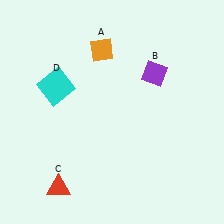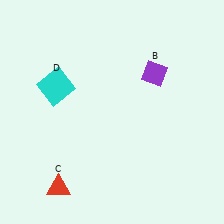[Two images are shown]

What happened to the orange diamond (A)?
The orange diamond (A) was removed in Image 2. It was in the top-left area of Image 1.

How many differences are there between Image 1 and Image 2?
There is 1 difference between the two images.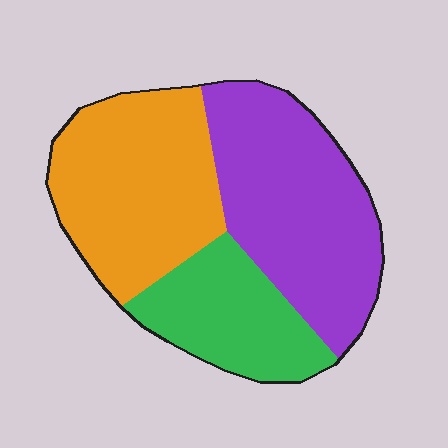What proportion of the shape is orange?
Orange covers roughly 35% of the shape.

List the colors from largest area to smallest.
From largest to smallest: purple, orange, green.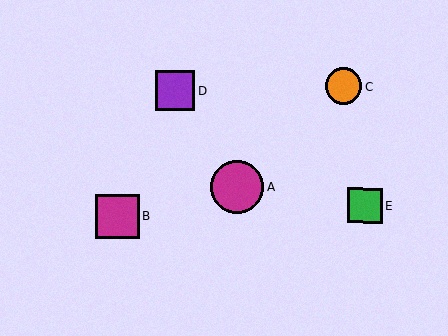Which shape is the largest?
The magenta circle (labeled A) is the largest.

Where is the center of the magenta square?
The center of the magenta square is at (117, 216).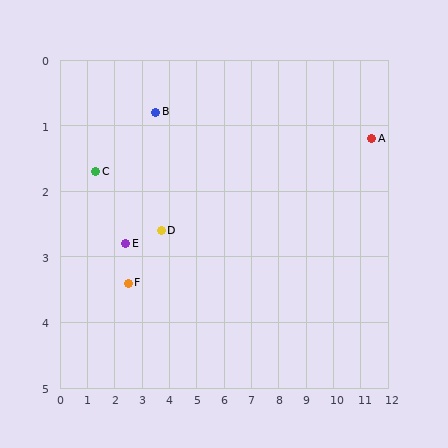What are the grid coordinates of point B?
Point B is at approximately (3.5, 0.8).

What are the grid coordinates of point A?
Point A is at approximately (11.4, 1.2).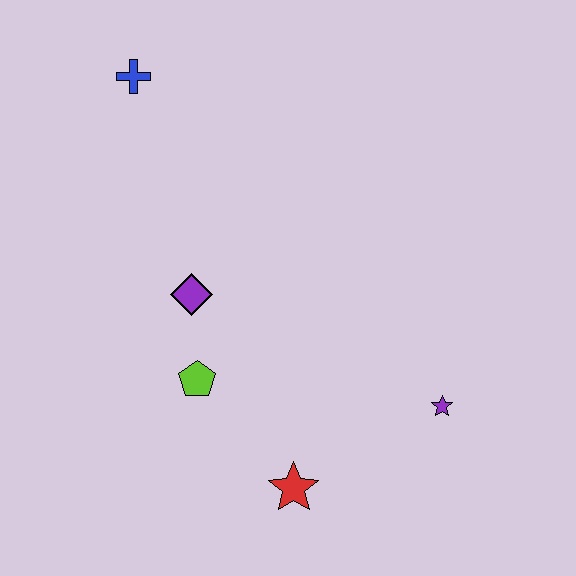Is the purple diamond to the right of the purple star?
No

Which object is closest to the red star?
The lime pentagon is closest to the red star.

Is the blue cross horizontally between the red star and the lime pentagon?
No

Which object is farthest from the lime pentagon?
The blue cross is farthest from the lime pentagon.